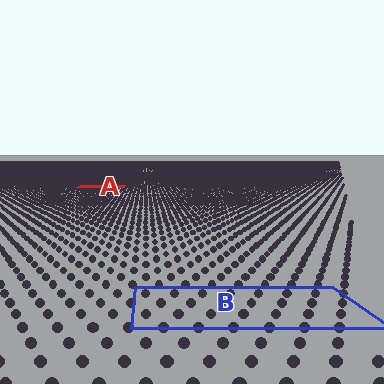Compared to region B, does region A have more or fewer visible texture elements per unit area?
Region A has more texture elements per unit area — they are packed more densely because it is farther away.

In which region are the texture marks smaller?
The texture marks are smaller in region A, because it is farther away.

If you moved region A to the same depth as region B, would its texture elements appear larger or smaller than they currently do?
They would appear larger. At a closer depth, the same texture elements are projected at a bigger on-screen size.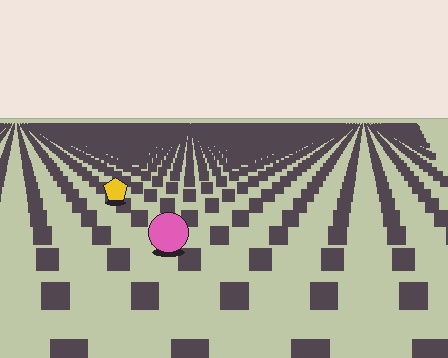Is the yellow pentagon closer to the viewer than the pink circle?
No. The pink circle is closer — you can tell from the texture gradient: the ground texture is coarser near it.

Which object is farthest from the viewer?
The yellow pentagon is farthest from the viewer. It appears smaller and the ground texture around it is denser.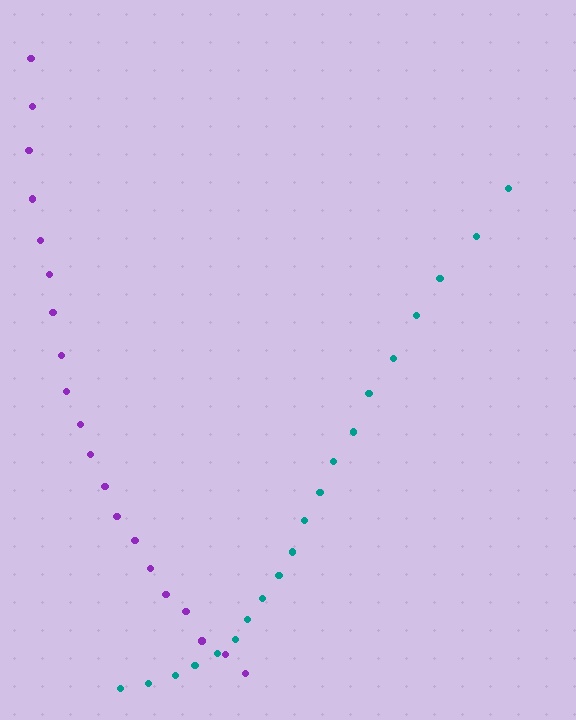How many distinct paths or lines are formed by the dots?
There are 2 distinct paths.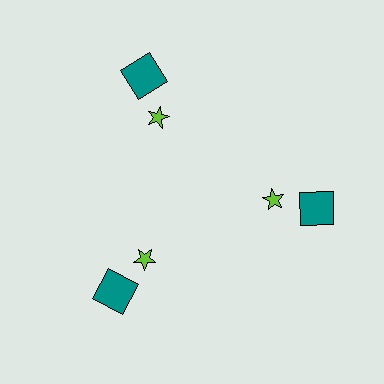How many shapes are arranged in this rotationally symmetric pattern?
There are 6 shapes, arranged in 3 groups of 2.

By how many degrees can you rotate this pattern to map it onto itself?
The pattern maps onto itself every 120 degrees of rotation.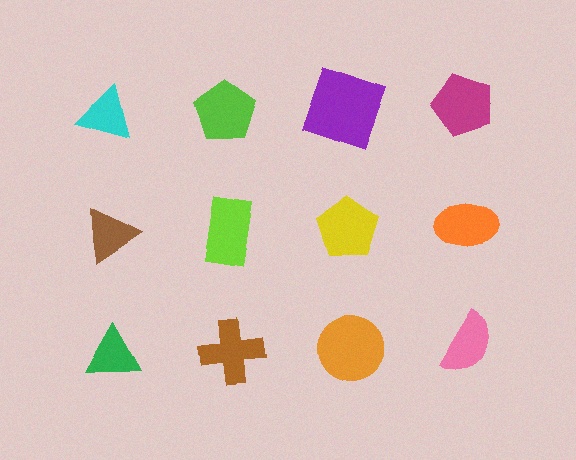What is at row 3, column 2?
A brown cross.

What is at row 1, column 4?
A magenta pentagon.